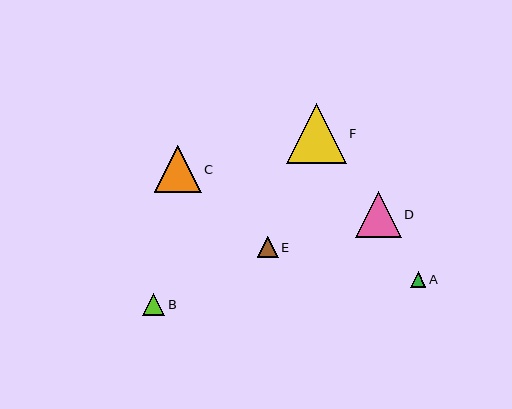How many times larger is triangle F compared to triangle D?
Triangle F is approximately 1.3 times the size of triangle D.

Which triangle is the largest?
Triangle F is the largest with a size of approximately 60 pixels.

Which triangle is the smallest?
Triangle A is the smallest with a size of approximately 16 pixels.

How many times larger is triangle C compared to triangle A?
Triangle C is approximately 2.9 times the size of triangle A.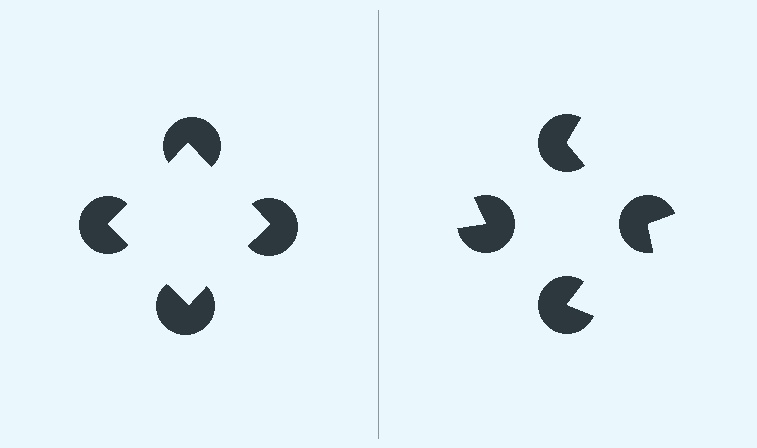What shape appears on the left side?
An illusory square.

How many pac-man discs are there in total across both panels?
8 — 4 on each side.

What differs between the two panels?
The pac-man discs are positioned identically on both sides; only the wedge orientations differ. On the left they align to a square; on the right they are misaligned.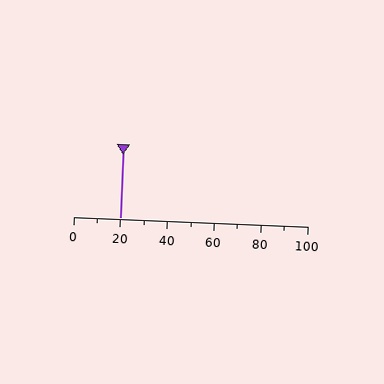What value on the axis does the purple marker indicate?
The marker indicates approximately 20.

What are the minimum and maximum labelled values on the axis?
The axis runs from 0 to 100.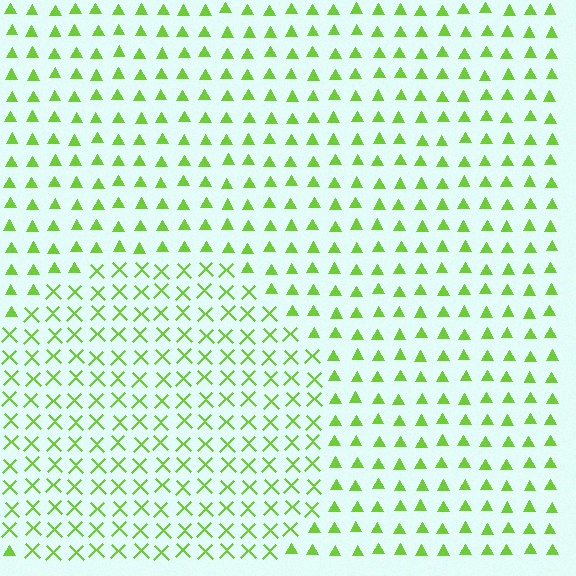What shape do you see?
I see a circle.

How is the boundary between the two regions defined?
The boundary is defined by a change in element shape: X marks inside vs. triangles outside. All elements share the same color and spacing.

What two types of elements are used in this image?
The image uses X marks inside the circle region and triangles outside it.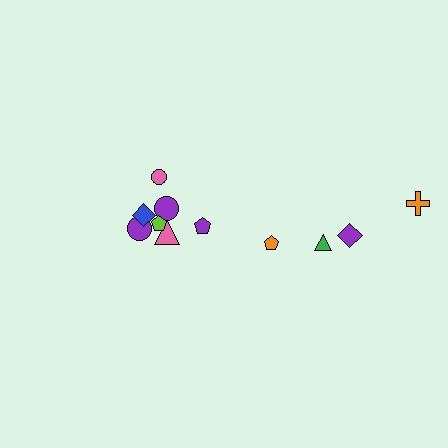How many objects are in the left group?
There are 8 objects.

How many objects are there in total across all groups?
There are 12 objects.